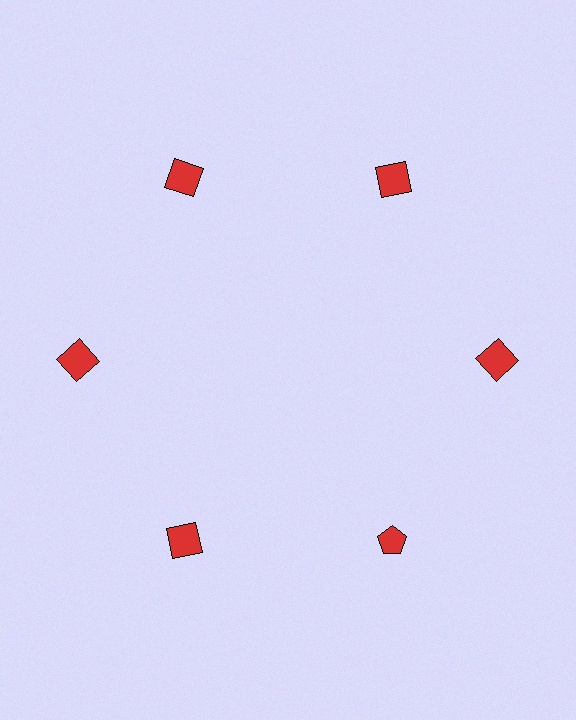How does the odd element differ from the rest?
It has a different shape: pentagon instead of square.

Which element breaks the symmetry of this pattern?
The red pentagon at roughly the 5 o'clock position breaks the symmetry. All other shapes are red squares.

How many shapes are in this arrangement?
There are 6 shapes arranged in a ring pattern.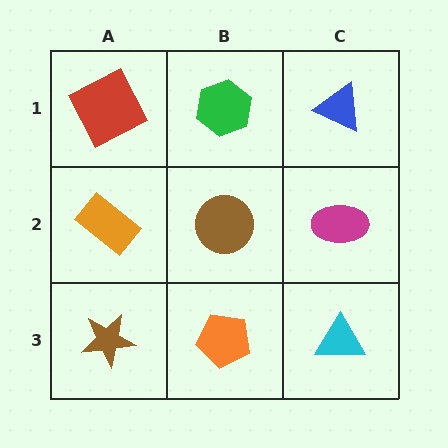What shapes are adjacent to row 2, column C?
A blue triangle (row 1, column C), a cyan triangle (row 3, column C), a brown circle (row 2, column B).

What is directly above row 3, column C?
A magenta ellipse.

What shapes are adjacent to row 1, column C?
A magenta ellipse (row 2, column C), a green hexagon (row 1, column B).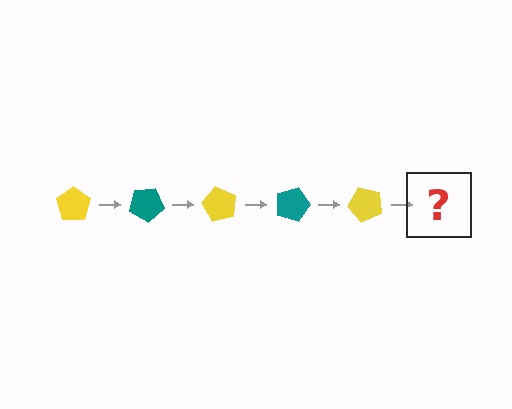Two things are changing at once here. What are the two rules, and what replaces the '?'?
The two rules are that it rotates 30 degrees each step and the color cycles through yellow and teal. The '?' should be a teal pentagon, rotated 150 degrees from the start.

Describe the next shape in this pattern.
It should be a teal pentagon, rotated 150 degrees from the start.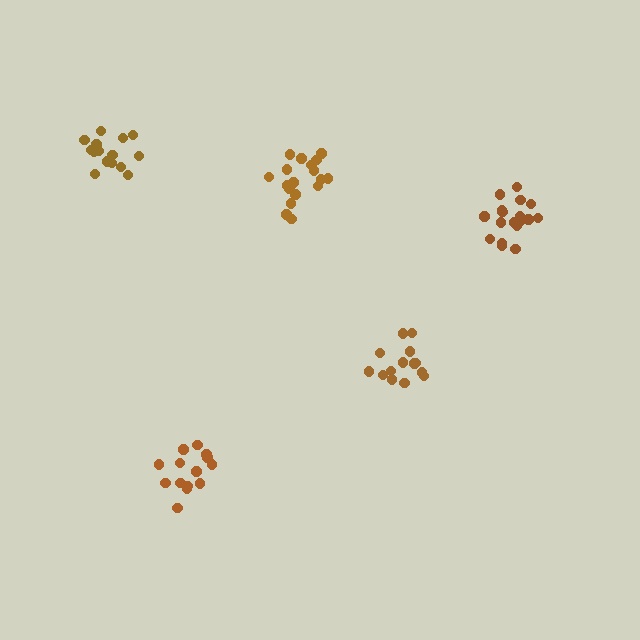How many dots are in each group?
Group 1: 14 dots, Group 2: 18 dots, Group 3: 18 dots, Group 4: 14 dots, Group 5: 16 dots (80 total).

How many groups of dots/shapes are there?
There are 5 groups.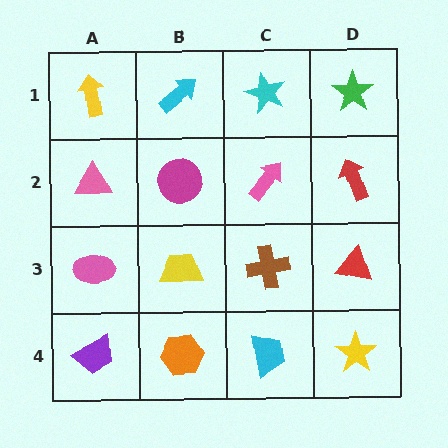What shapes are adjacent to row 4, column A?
A pink ellipse (row 3, column A), an orange hexagon (row 4, column B).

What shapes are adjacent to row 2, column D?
A green star (row 1, column D), a red triangle (row 3, column D), a pink arrow (row 2, column C).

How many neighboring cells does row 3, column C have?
4.